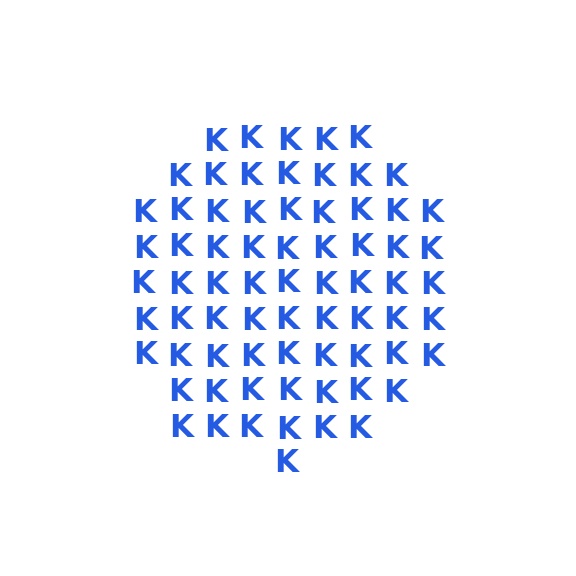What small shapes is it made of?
It is made of small letter K's.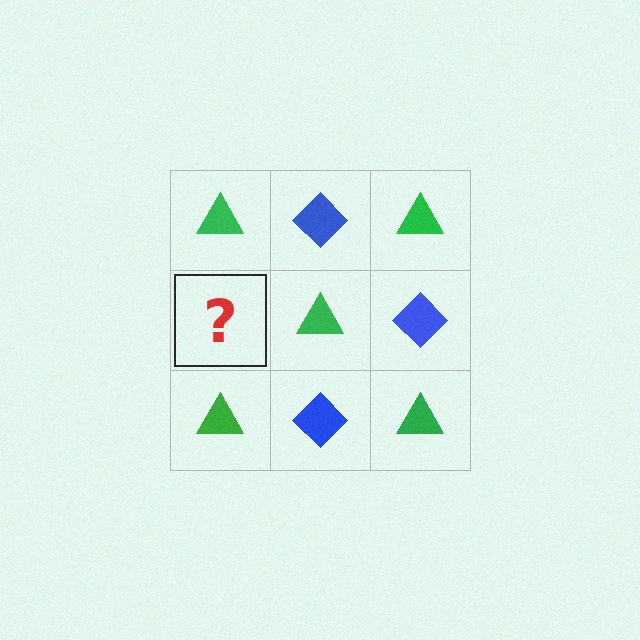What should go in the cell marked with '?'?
The missing cell should contain a blue diamond.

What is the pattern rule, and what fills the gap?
The rule is that it alternates green triangle and blue diamond in a checkerboard pattern. The gap should be filled with a blue diamond.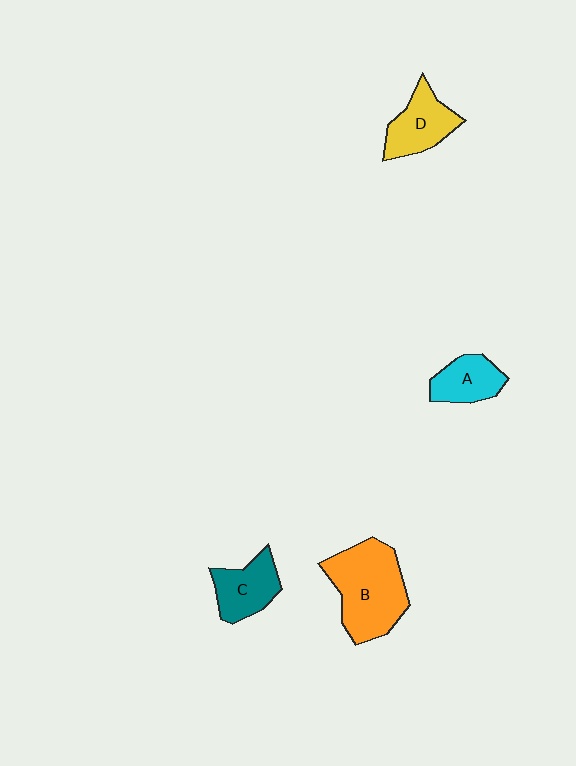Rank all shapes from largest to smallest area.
From largest to smallest: B (orange), D (yellow), C (teal), A (cyan).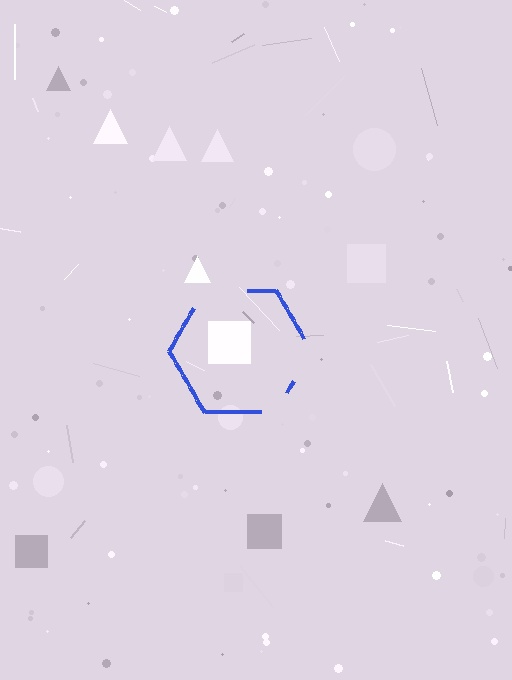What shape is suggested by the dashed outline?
The dashed outline suggests a hexagon.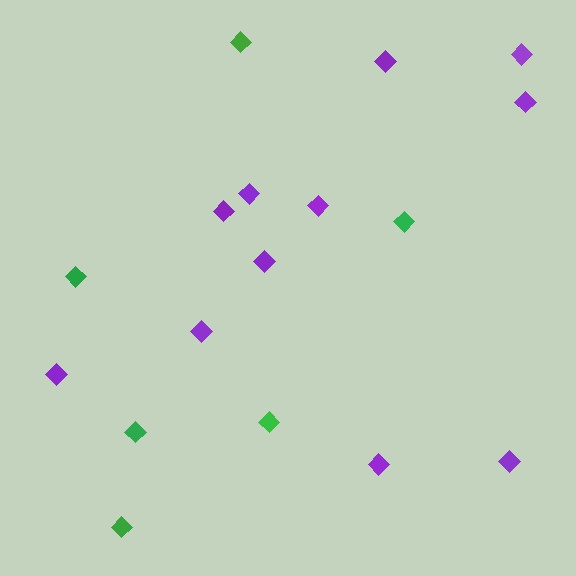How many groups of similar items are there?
There are 2 groups: one group of purple diamonds (11) and one group of green diamonds (6).